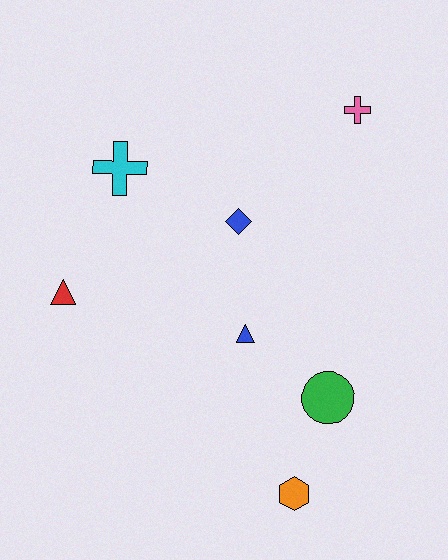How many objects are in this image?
There are 7 objects.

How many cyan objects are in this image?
There is 1 cyan object.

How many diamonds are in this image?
There is 1 diamond.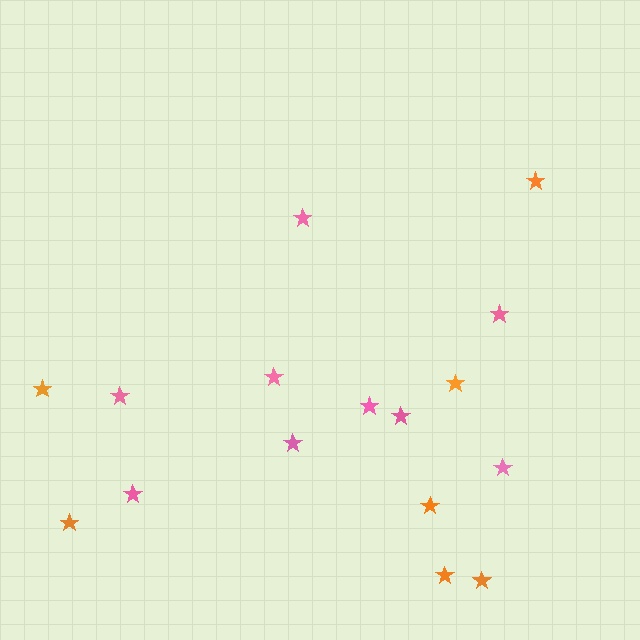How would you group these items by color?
There are 2 groups: one group of orange stars (7) and one group of pink stars (9).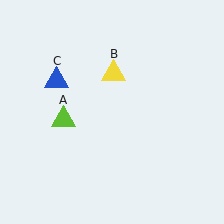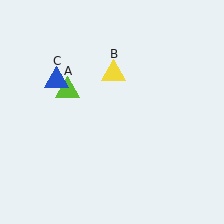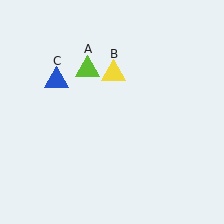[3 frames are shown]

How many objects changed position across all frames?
1 object changed position: lime triangle (object A).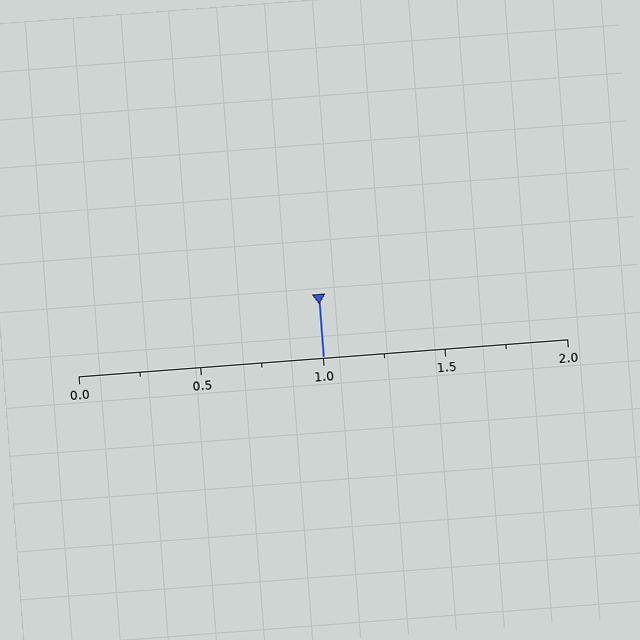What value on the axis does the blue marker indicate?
The marker indicates approximately 1.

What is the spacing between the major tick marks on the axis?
The major ticks are spaced 0.5 apart.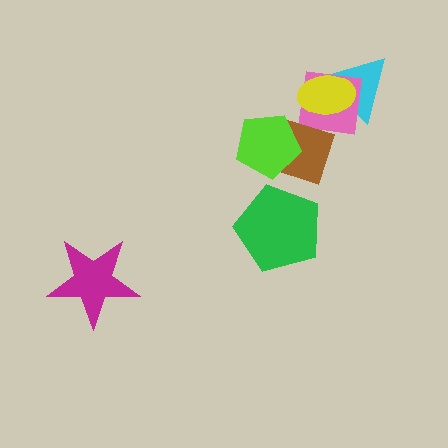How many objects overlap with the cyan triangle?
2 objects overlap with the cyan triangle.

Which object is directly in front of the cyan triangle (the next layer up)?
The pink square is directly in front of the cyan triangle.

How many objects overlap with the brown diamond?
2 objects overlap with the brown diamond.